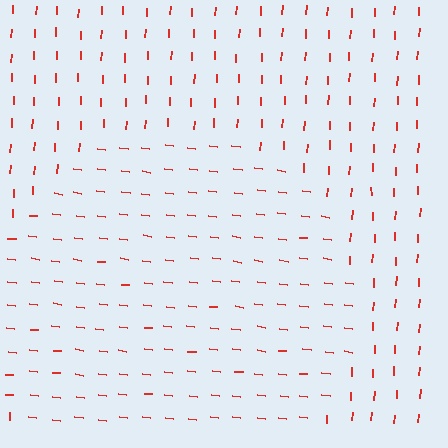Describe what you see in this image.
The image is filled with small red line segments. A circle region in the image has lines oriented differently from the surrounding lines, creating a visible texture boundary.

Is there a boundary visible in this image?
Yes, there is a texture boundary formed by a change in line orientation.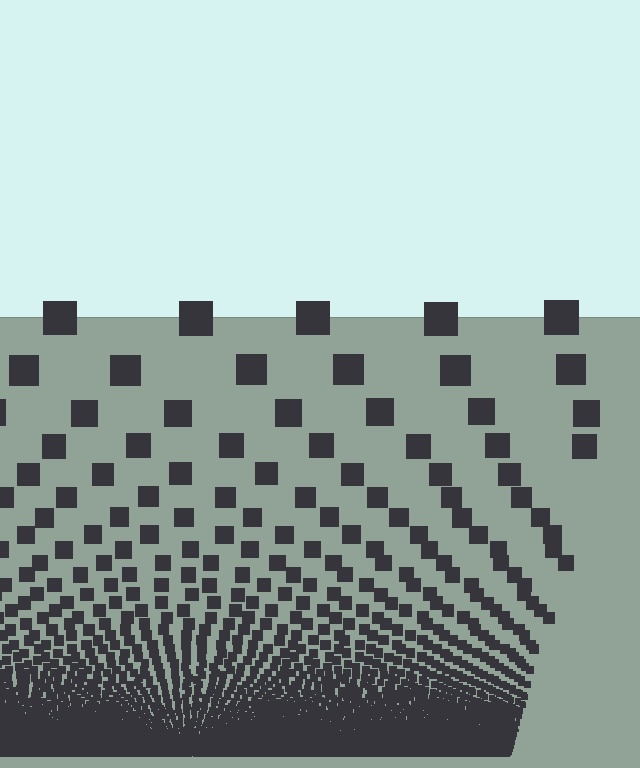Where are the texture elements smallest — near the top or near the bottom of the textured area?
Near the bottom.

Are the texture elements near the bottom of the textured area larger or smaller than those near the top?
Smaller. The gradient is inverted — elements near the bottom are smaller and denser.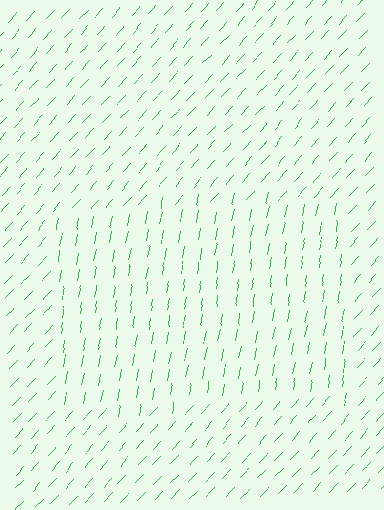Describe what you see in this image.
The image is filled with small green line segments. A rectangle region in the image has lines oriented differently from the surrounding lines, creating a visible texture boundary.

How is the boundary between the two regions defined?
The boundary is defined purely by a change in line orientation (approximately 32 degrees difference). All lines are the same color and thickness.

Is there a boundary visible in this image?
Yes, there is a texture boundary formed by a change in line orientation.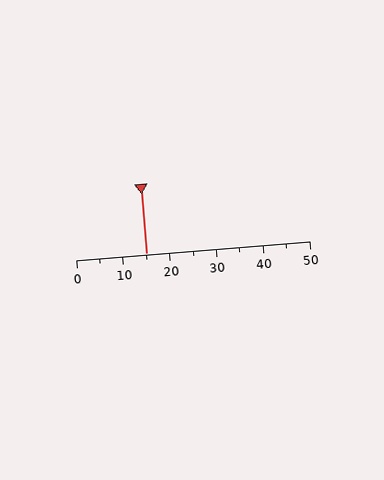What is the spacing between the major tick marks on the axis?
The major ticks are spaced 10 apart.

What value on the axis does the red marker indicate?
The marker indicates approximately 15.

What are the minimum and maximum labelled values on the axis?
The axis runs from 0 to 50.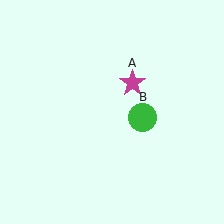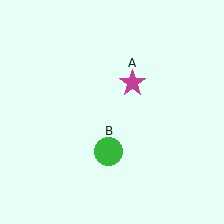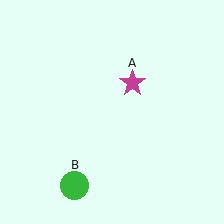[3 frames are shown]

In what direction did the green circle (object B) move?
The green circle (object B) moved down and to the left.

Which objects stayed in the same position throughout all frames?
Magenta star (object A) remained stationary.